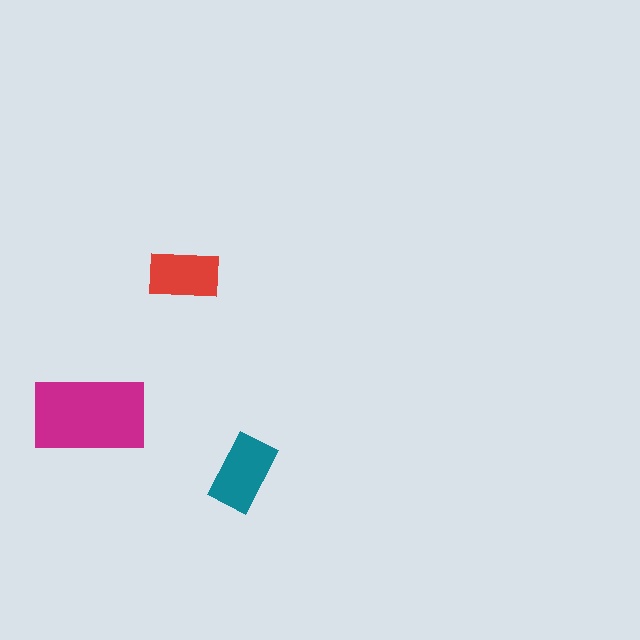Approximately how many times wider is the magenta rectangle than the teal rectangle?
About 1.5 times wider.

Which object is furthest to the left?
The magenta rectangle is leftmost.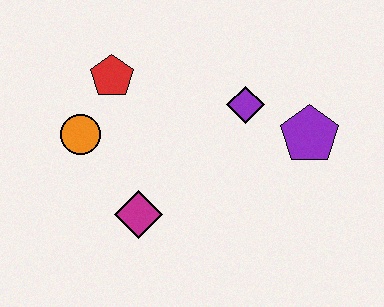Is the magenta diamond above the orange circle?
No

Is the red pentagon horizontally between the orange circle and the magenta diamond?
Yes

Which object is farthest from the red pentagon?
The purple pentagon is farthest from the red pentagon.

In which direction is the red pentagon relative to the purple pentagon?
The red pentagon is to the left of the purple pentagon.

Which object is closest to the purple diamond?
The purple pentagon is closest to the purple diamond.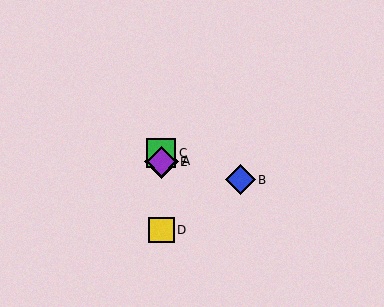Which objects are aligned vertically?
Objects A, C, D, E are aligned vertically.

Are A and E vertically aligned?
Yes, both are at x≈161.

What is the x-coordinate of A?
Object A is at x≈161.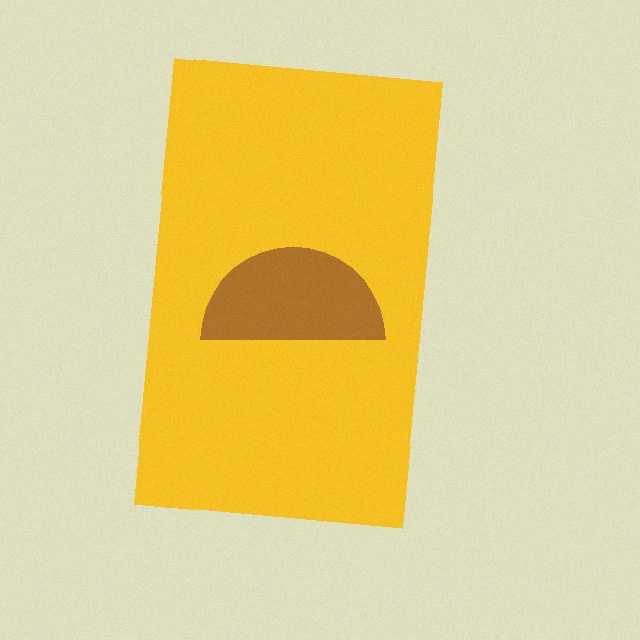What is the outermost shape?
The yellow rectangle.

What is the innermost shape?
The brown semicircle.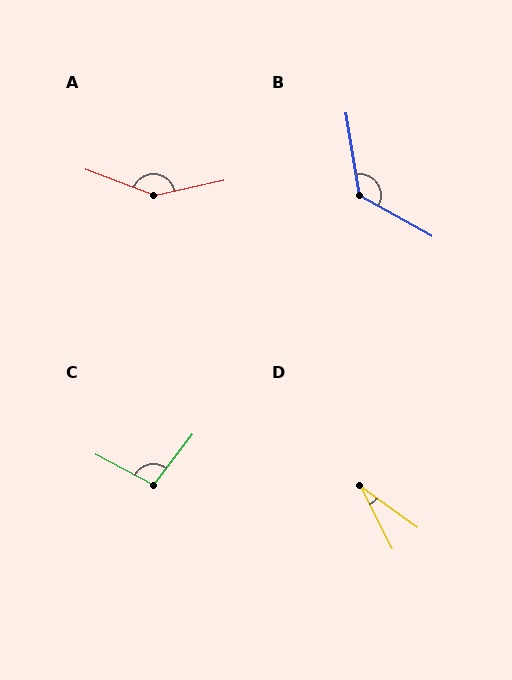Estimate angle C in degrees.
Approximately 100 degrees.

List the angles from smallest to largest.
D (27°), C (100°), B (129°), A (147°).